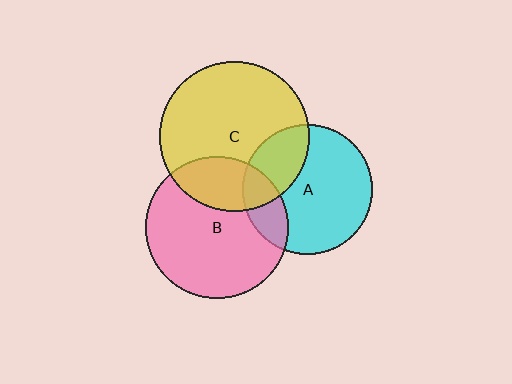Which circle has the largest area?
Circle C (yellow).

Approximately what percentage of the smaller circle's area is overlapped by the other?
Approximately 30%.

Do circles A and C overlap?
Yes.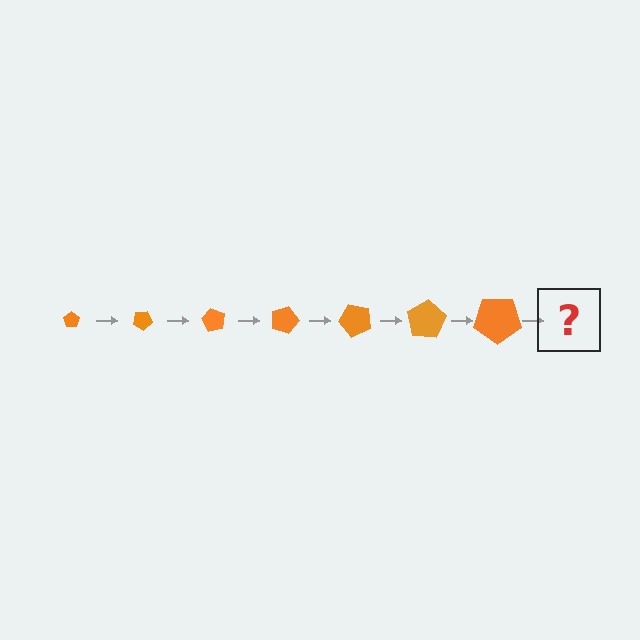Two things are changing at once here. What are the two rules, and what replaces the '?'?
The two rules are that the pentagon grows larger each step and it rotates 30 degrees each step. The '?' should be a pentagon, larger than the previous one and rotated 210 degrees from the start.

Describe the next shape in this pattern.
It should be a pentagon, larger than the previous one and rotated 210 degrees from the start.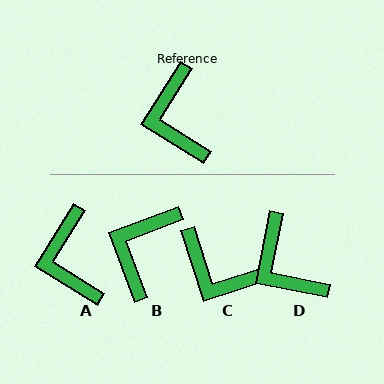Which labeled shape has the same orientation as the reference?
A.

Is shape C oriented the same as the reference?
No, it is off by about 49 degrees.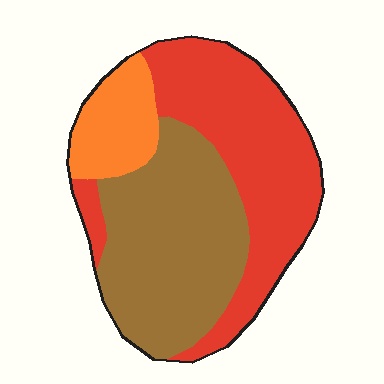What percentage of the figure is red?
Red covers 44% of the figure.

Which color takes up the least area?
Orange, at roughly 15%.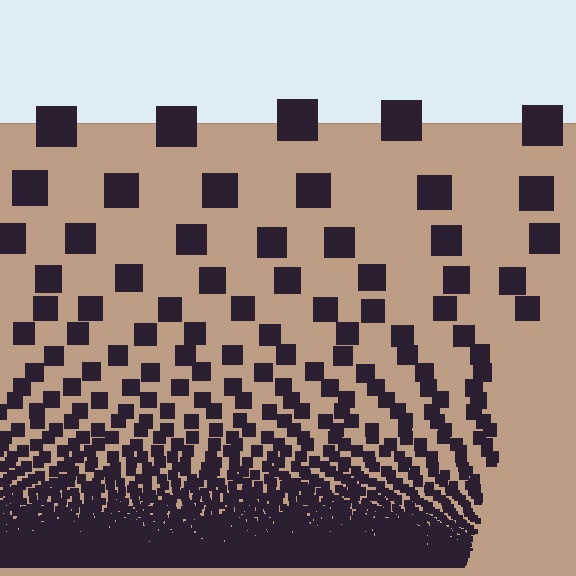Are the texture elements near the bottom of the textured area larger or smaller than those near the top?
Smaller. The gradient is inverted — elements near the bottom are smaller and denser.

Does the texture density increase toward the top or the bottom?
Density increases toward the bottom.